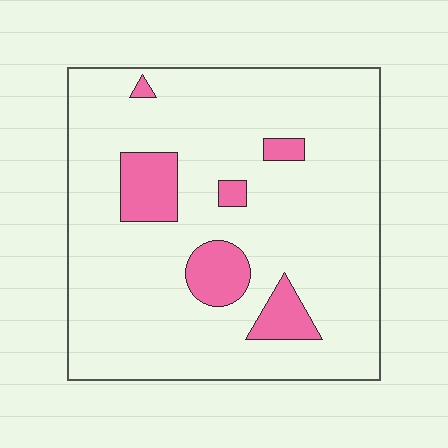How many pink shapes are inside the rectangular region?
6.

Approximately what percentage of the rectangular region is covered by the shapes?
Approximately 10%.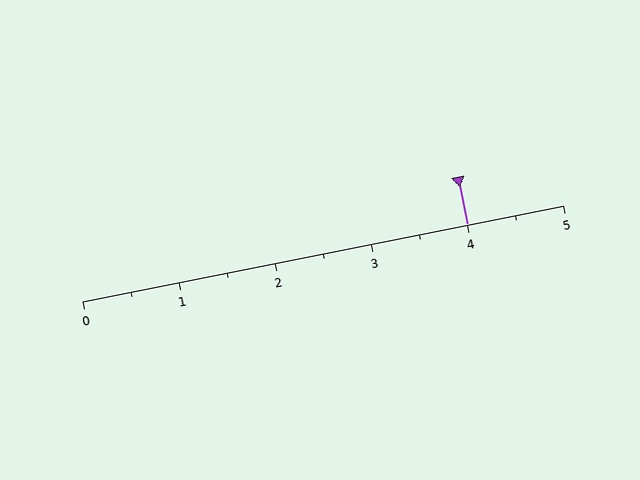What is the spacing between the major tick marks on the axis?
The major ticks are spaced 1 apart.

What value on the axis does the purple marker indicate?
The marker indicates approximately 4.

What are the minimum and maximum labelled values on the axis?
The axis runs from 0 to 5.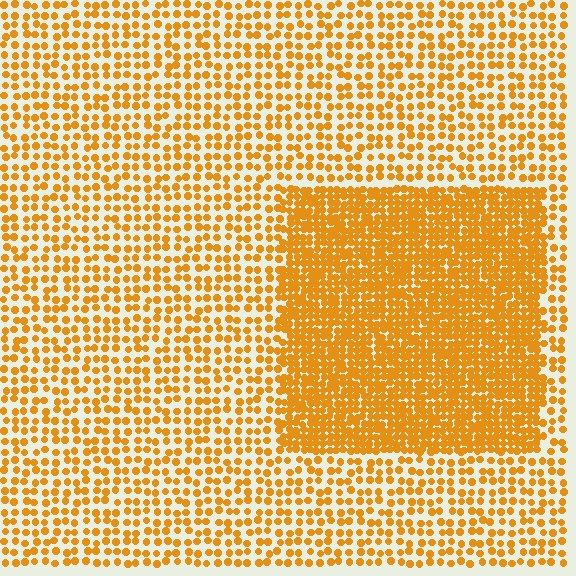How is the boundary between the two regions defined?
The boundary is defined by a change in element density (approximately 2.3x ratio). All elements are the same color, size, and shape.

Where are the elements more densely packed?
The elements are more densely packed inside the rectangle boundary.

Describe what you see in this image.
The image contains small orange elements arranged at two different densities. A rectangle-shaped region is visible where the elements are more densely packed than the surrounding area.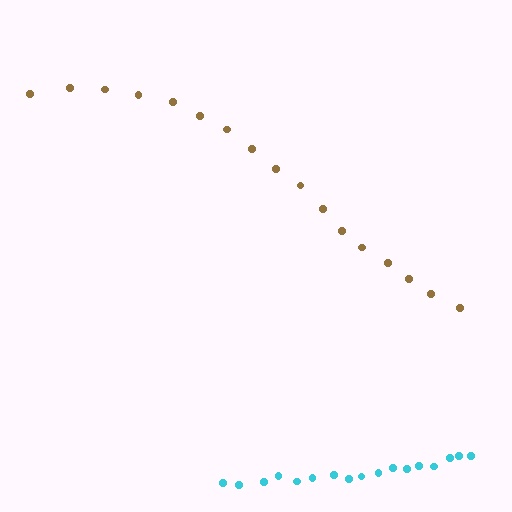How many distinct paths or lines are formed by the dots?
There are 2 distinct paths.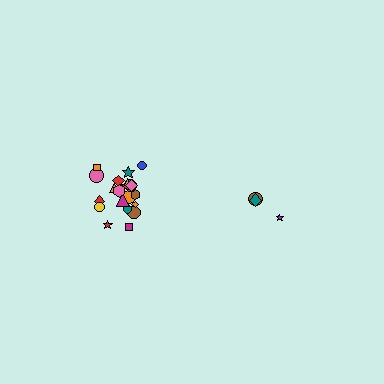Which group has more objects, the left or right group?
The left group.